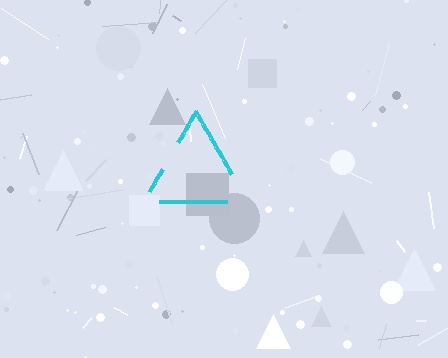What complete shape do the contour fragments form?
The contour fragments form a triangle.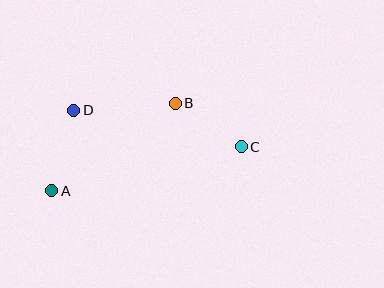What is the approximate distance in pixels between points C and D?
The distance between C and D is approximately 172 pixels.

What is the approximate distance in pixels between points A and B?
The distance between A and B is approximately 151 pixels.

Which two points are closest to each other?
Points B and C are closest to each other.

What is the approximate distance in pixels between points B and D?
The distance between B and D is approximately 102 pixels.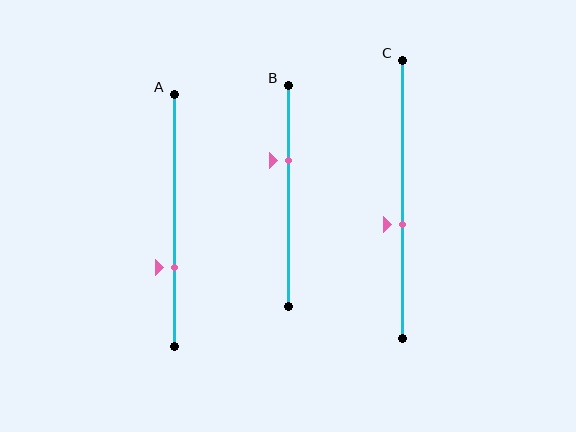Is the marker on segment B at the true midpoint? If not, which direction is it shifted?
No, the marker on segment B is shifted upward by about 16% of the segment length.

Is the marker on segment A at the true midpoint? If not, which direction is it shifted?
No, the marker on segment A is shifted downward by about 19% of the segment length.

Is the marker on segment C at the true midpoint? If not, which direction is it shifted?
No, the marker on segment C is shifted downward by about 9% of the segment length.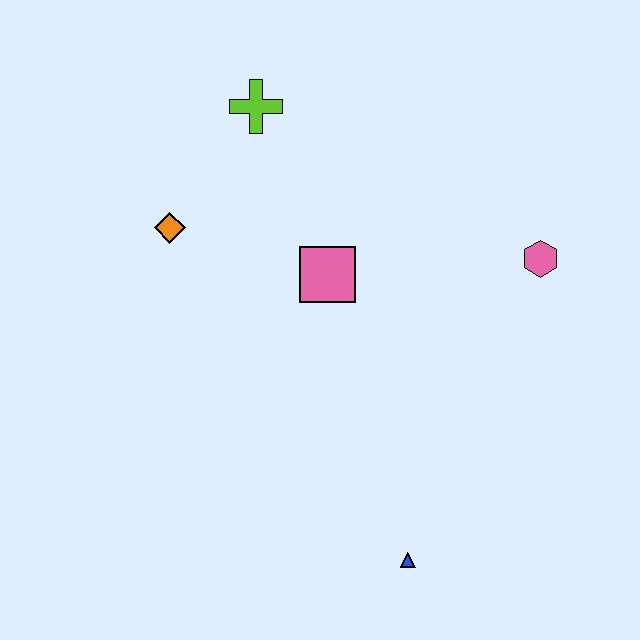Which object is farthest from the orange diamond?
The blue triangle is farthest from the orange diamond.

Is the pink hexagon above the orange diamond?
No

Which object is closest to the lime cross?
The orange diamond is closest to the lime cross.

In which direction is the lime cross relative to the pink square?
The lime cross is above the pink square.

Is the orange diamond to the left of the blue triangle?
Yes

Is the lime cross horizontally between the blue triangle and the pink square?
No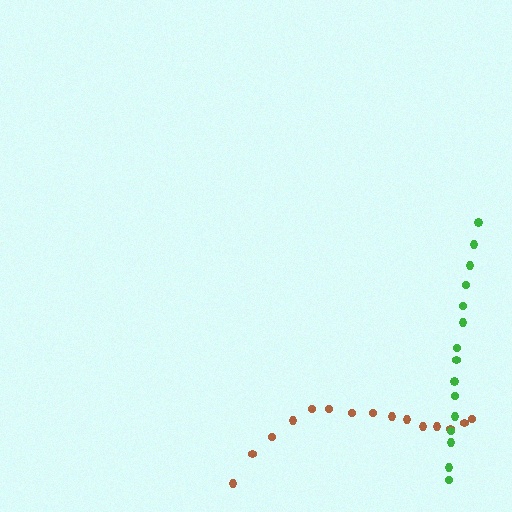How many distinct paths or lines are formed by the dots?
There are 2 distinct paths.